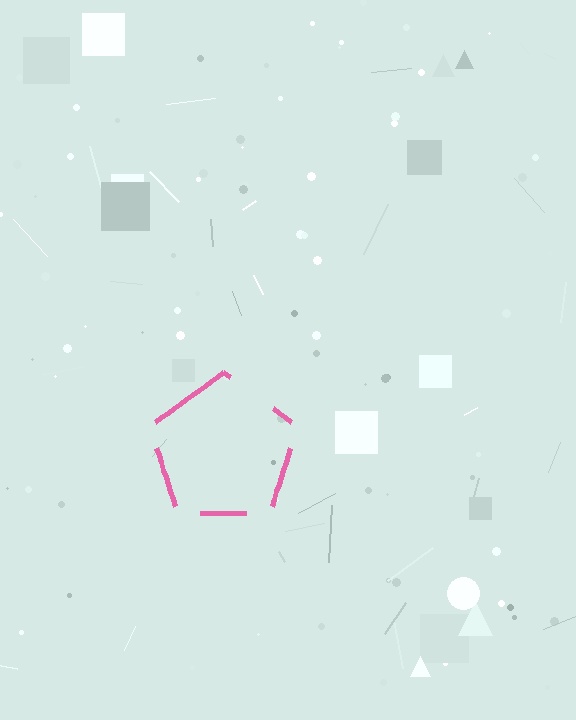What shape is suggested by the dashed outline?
The dashed outline suggests a pentagon.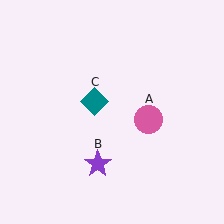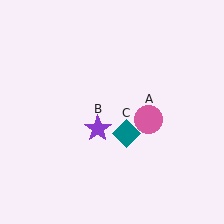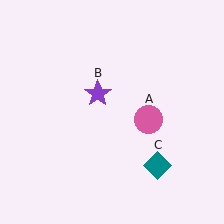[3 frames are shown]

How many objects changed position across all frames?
2 objects changed position: purple star (object B), teal diamond (object C).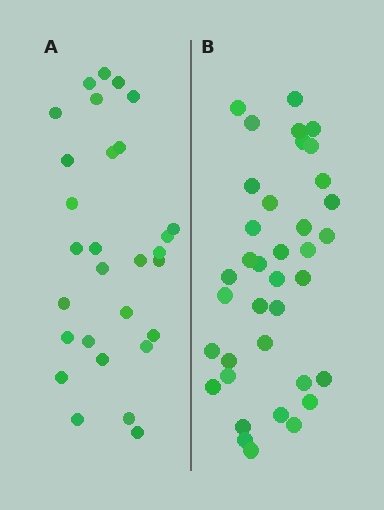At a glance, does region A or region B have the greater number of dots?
Region B (the right region) has more dots.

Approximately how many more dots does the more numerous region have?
Region B has roughly 8 or so more dots than region A.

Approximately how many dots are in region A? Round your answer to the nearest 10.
About 30 dots. (The exact count is 29, which rounds to 30.)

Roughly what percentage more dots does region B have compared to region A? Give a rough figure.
About 30% more.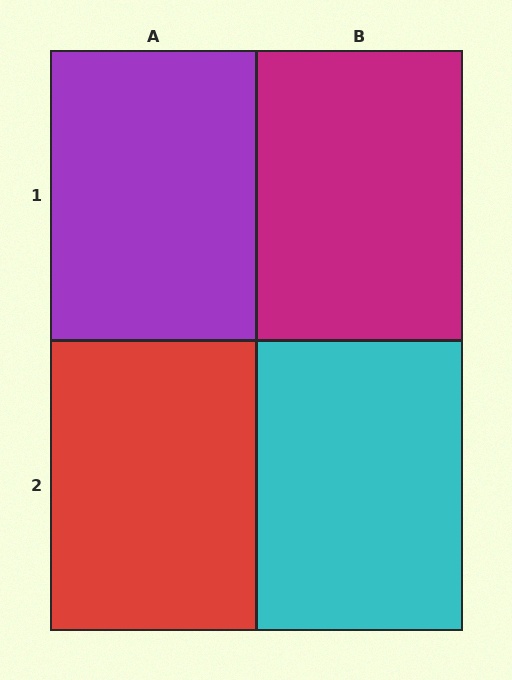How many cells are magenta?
1 cell is magenta.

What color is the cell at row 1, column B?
Magenta.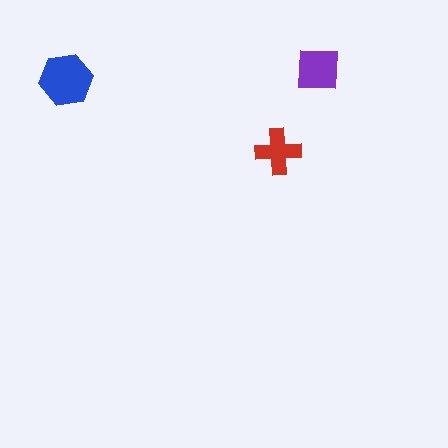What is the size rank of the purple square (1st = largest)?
2nd.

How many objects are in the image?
There are 3 objects in the image.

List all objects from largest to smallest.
The blue hexagon, the purple square, the red cross.